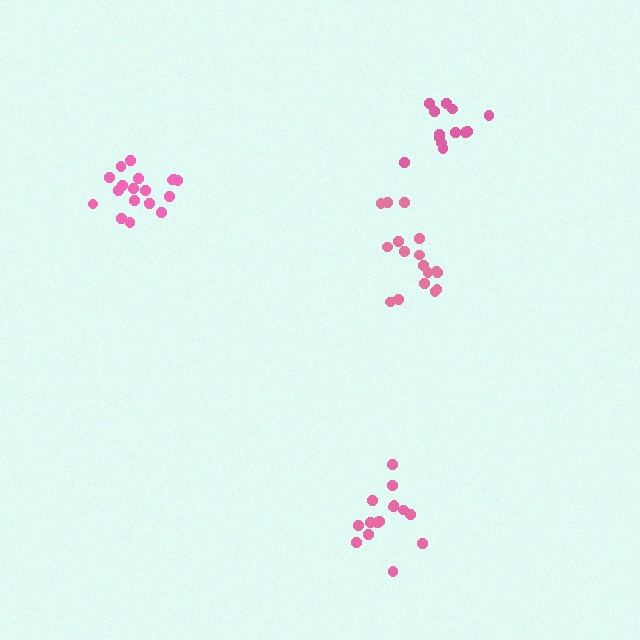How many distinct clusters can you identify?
There are 4 distinct clusters.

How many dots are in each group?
Group 1: 17 dots, Group 2: 13 dots, Group 3: 18 dots, Group 4: 15 dots (63 total).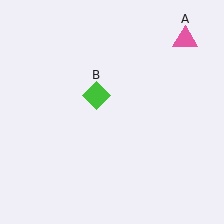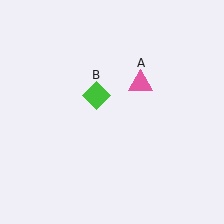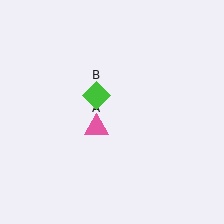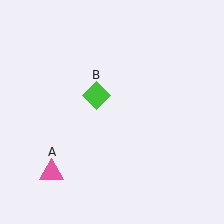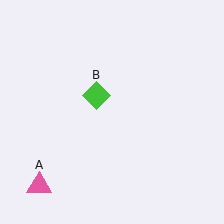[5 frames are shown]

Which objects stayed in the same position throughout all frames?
Green diamond (object B) remained stationary.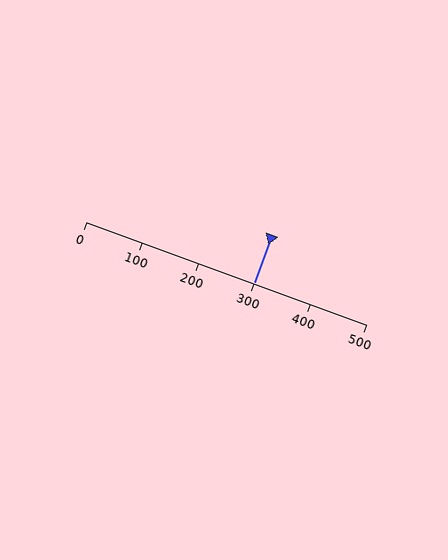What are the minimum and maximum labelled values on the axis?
The axis runs from 0 to 500.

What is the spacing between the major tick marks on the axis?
The major ticks are spaced 100 apart.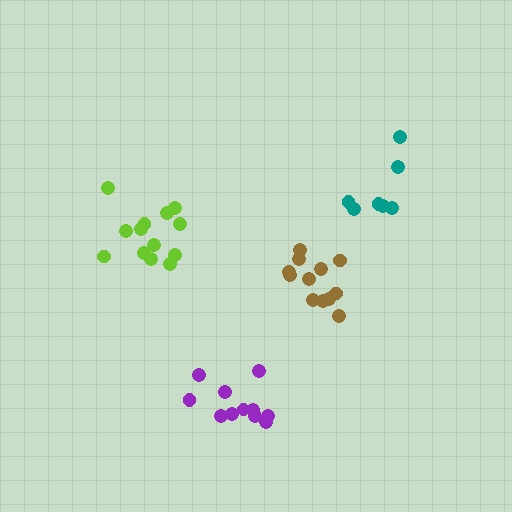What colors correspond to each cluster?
The clusters are colored: teal, brown, lime, purple.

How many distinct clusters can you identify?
There are 4 distinct clusters.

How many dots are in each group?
Group 1: 7 dots, Group 2: 12 dots, Group 3: 13 dots, Group 4: 11 dots (43 total).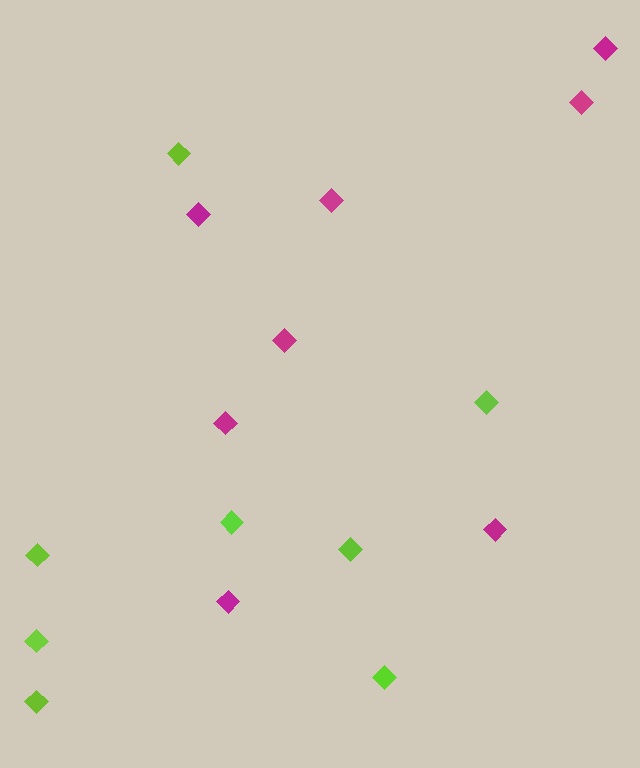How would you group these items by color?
There are 2 groups: one group of magenta diamonds (8) and one group of lime diamonds (8).